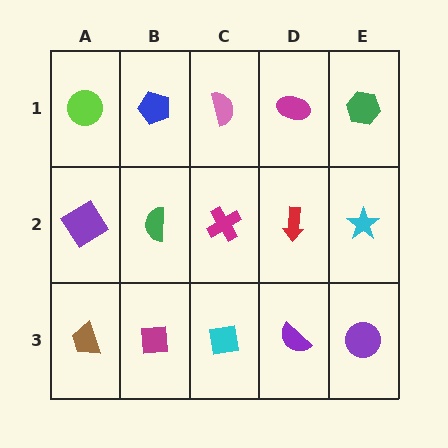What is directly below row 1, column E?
A cyan star.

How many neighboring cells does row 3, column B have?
3.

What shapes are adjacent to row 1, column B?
A green semicircle (row 2, column B), a lime circle (row 1, column A), a pink semicircle (row 1, column C).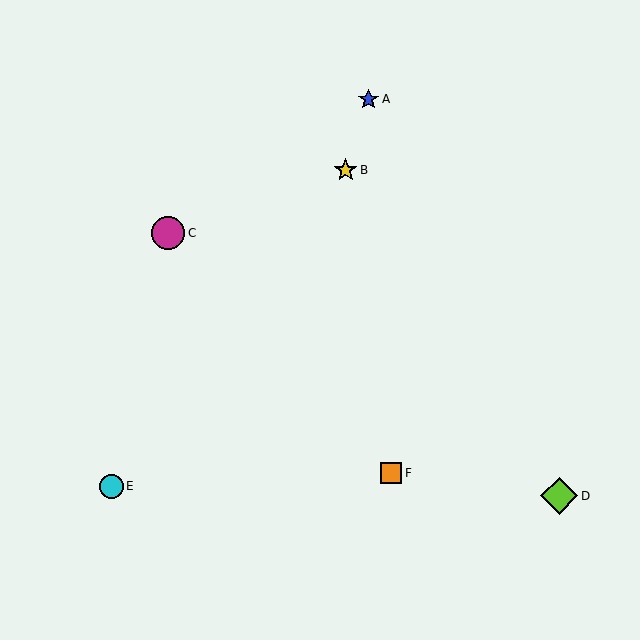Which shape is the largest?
The lime diamond (labeled D) is the largest.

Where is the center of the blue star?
The center of the blue star is at (369, 99).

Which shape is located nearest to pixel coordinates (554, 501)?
The lime diamond (labeled D) at (559, 496) is nearest to that location.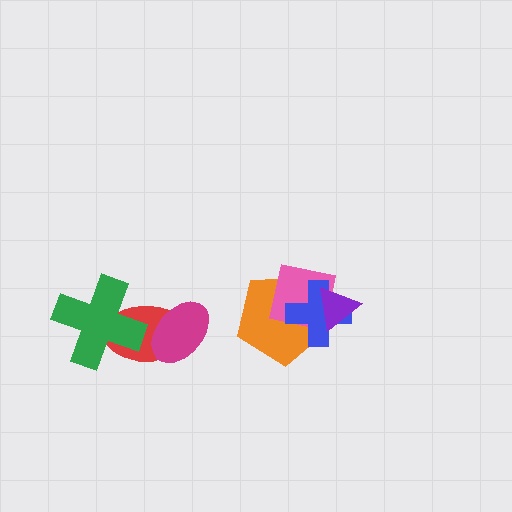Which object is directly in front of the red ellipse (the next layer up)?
The magenta ellipse is directly in front of the red ellipse.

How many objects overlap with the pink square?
3 objects overlap with the pink square.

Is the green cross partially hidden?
No, no other shape covers it.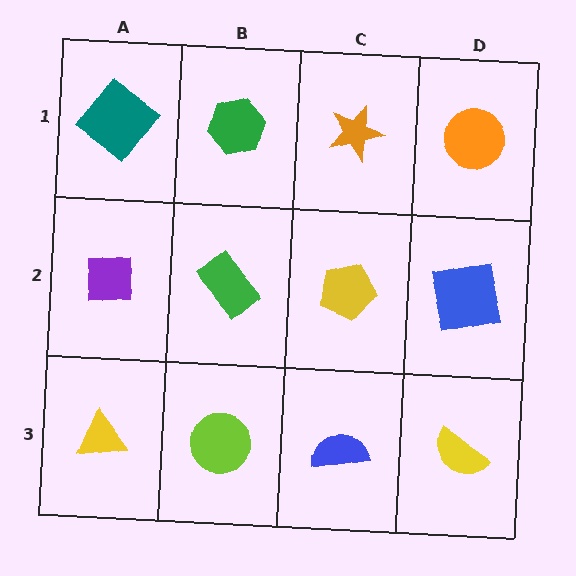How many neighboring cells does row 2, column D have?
3.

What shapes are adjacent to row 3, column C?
A yellow pentagon (row 2, column C), a lime circle (row 3, column B), a yellow semicircle (row 3, column D).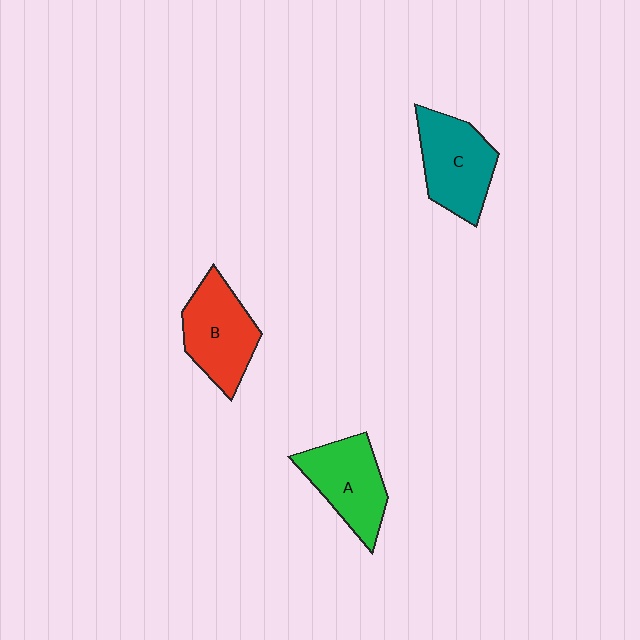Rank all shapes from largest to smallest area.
From largest to smallest: C (teal), B (red), A (green).